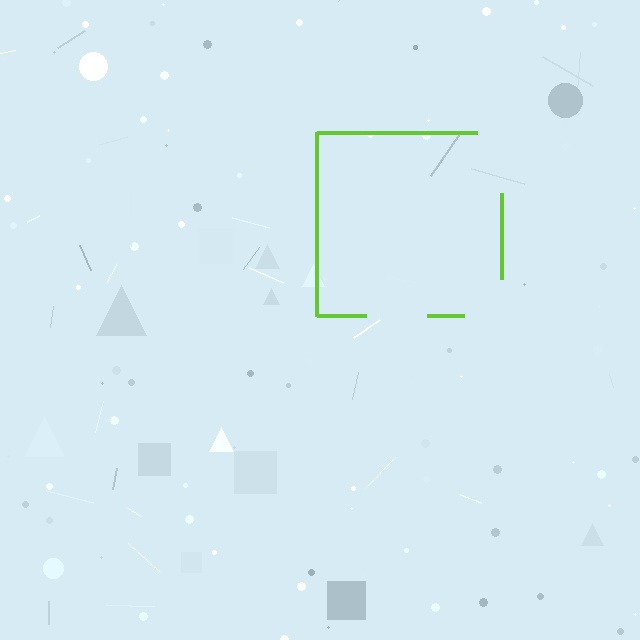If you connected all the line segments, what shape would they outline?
They would outline a square.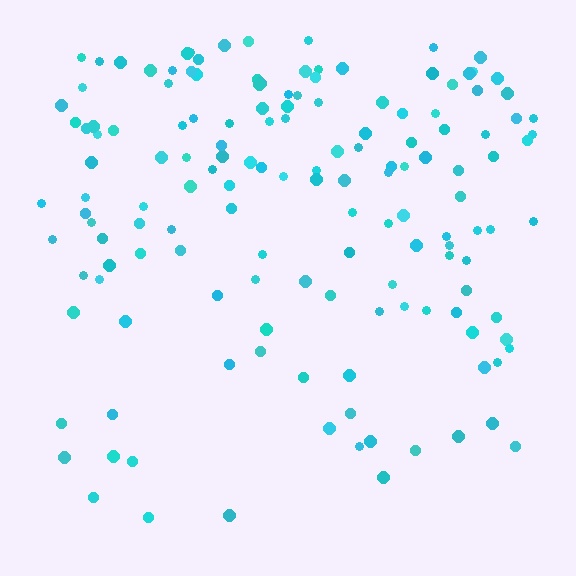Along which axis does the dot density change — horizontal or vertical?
Vertical.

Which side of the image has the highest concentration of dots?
The top.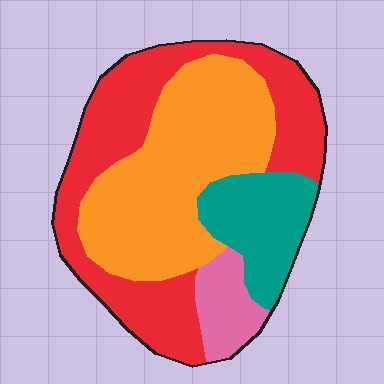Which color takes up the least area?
Pink, at roughly 10%.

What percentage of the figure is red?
Red covers around 40% of the figure.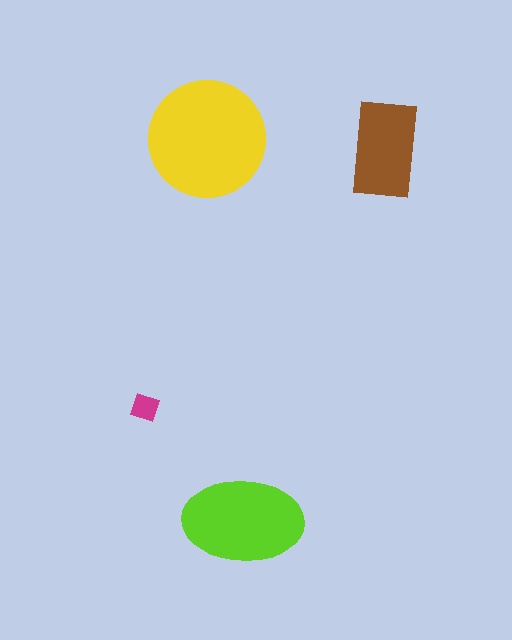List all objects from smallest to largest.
The magenta diamond, the brown rectangle, the lime ellipse, the yellow circle.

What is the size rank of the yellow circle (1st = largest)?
1st.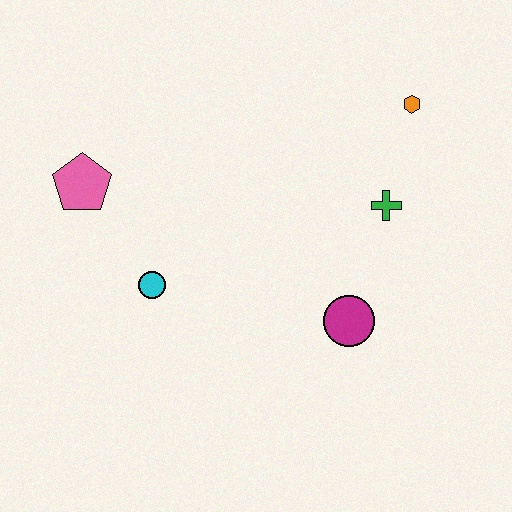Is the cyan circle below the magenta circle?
No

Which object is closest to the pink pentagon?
The cyan circle is closest to the pink pentagon.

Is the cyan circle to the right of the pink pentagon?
Yes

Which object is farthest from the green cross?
The pink pentagon is farthest from the green cross.